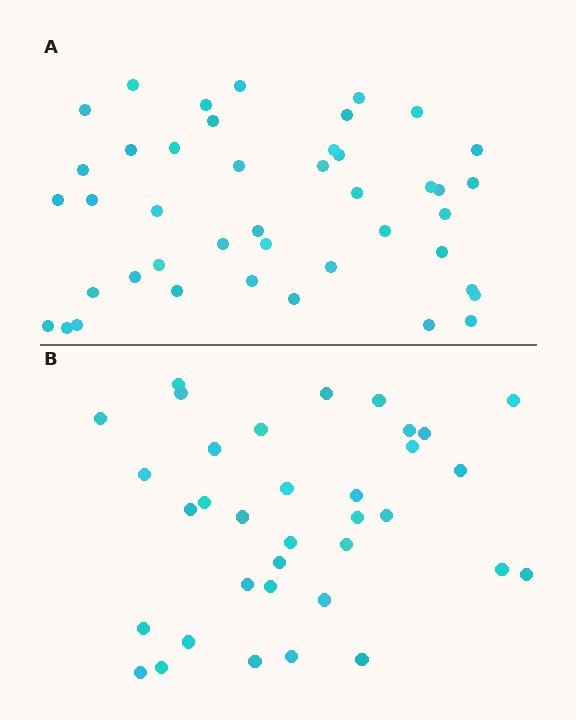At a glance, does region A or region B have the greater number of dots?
Region A (the top region) has more dots.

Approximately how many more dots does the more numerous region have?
Region A has roughly 8 or so more dots than region B.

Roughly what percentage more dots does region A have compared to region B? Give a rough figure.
About 25% more.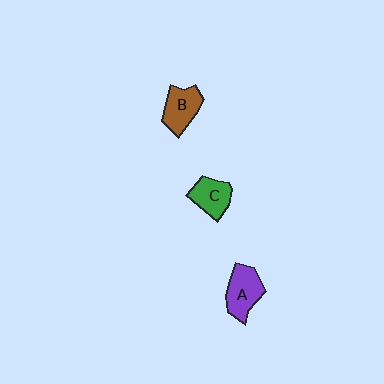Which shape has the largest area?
Shape A (purple).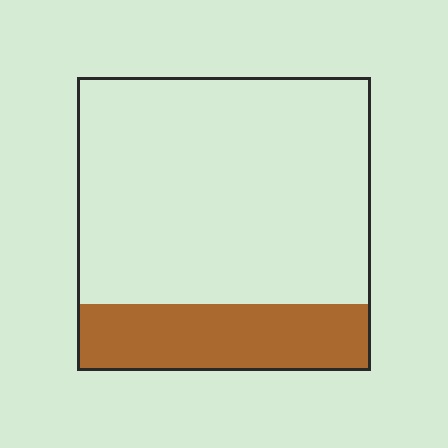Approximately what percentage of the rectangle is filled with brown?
Approximately 25%.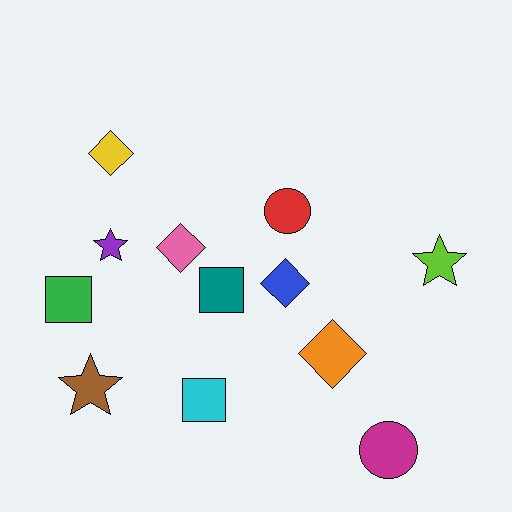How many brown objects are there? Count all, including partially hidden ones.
There is 1 brown object.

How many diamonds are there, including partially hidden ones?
There are 4 diamonds.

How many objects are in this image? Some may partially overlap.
There are 12 objects.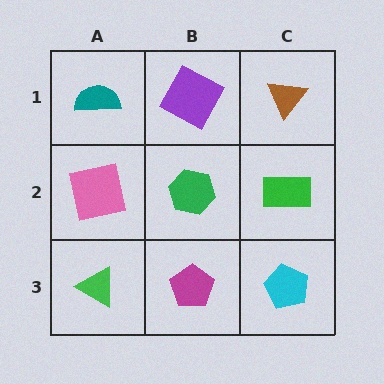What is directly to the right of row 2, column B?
A green rectangle.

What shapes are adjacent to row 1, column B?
A green hexagon (row 2, column B), a teal semicircle (row 1, column A), a brown triangle (row 1, column C).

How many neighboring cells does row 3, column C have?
2.